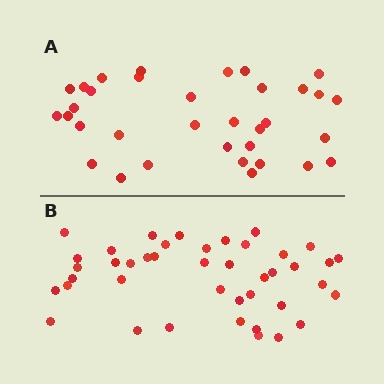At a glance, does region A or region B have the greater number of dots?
Region B (the bottom region) has more dots.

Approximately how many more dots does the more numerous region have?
Region B has roughly 8 or so more dots than region A.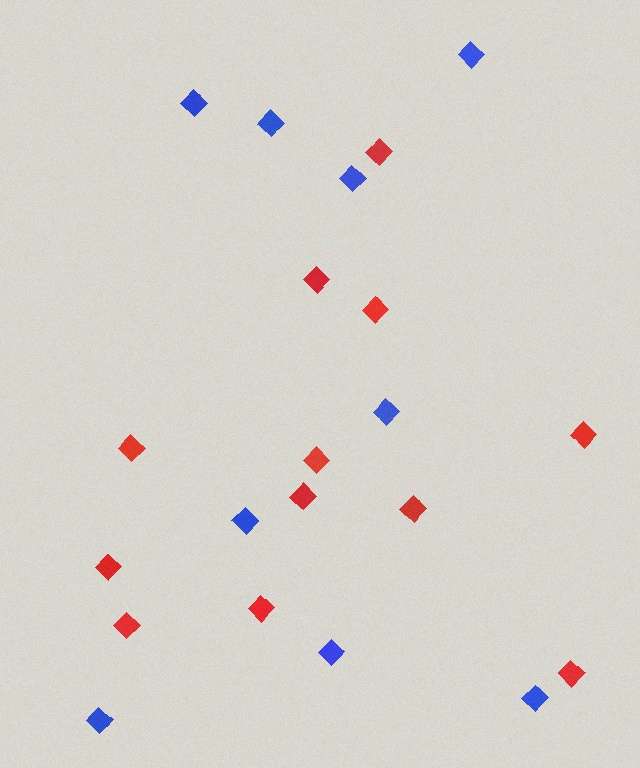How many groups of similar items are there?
There are 2 groups: one group of red diamonds (12) and one group of blue diamonds (9).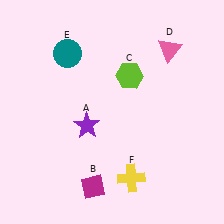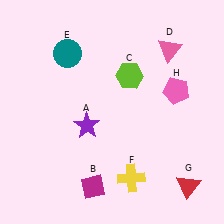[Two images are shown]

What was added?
A red triangle (G), a pink pentagon (H) were added in Image 2.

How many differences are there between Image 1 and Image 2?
There are 2 differences between the two images.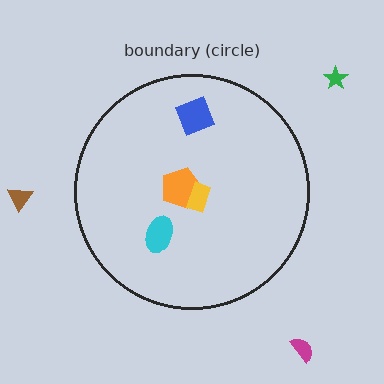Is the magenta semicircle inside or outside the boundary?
Outside.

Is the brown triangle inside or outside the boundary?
Outside.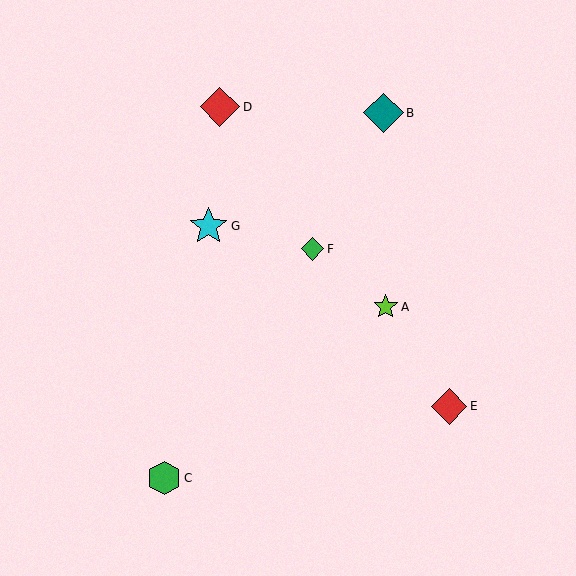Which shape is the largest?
The red diamond (labeled D) is the largest.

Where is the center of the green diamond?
The center of the green diamond is at (312, 249).